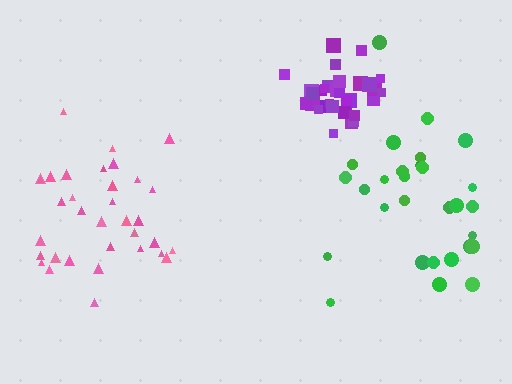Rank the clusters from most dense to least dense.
purple, pink, green.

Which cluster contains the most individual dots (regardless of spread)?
Pink (34).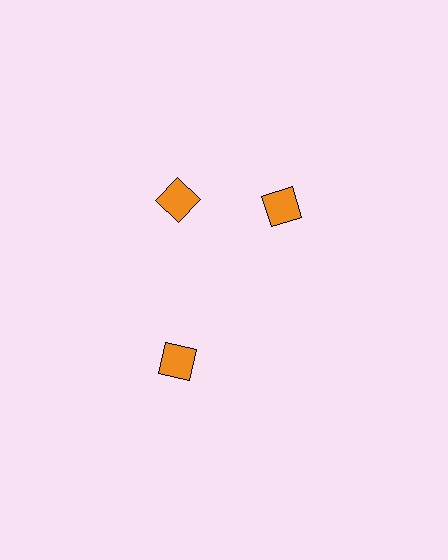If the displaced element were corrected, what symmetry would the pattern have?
It would have 3-fold rotational symmetry — the pattern would map onto itself every 120 degrees.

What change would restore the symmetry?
The symmetry would be restored by rotating it back into even spacing with its neighbors so that all 3 diamonds sit at equal angles and equal distance from the center.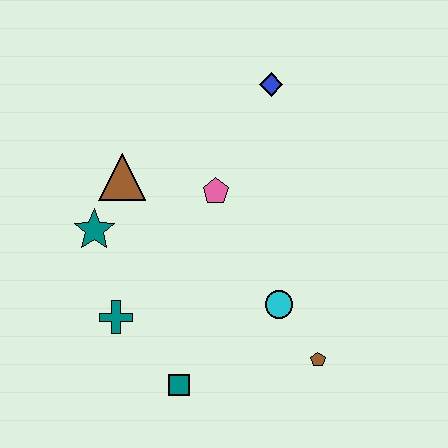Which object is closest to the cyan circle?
The brown pentagon is closest to the cyan circle.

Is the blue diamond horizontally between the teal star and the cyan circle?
Yes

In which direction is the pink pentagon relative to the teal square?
The pink pentagon is above the teal square.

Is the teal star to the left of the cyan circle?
Yes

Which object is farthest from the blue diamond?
The teal square is farthest from the blue diamond.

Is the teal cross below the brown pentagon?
No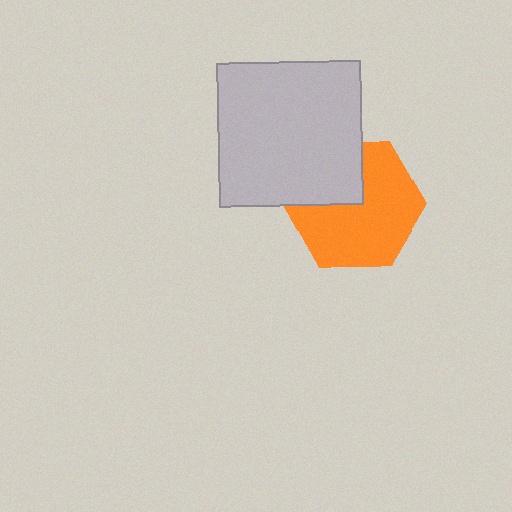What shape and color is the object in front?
The object in front is a light gray rectangle.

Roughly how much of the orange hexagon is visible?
Most of it is visible (roughly 70%).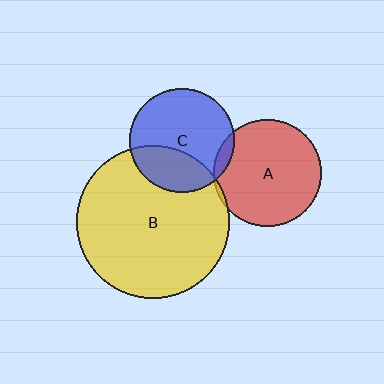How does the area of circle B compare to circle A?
Approximately 2.0 times.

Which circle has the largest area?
Circle B (yellow).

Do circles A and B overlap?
Yes.